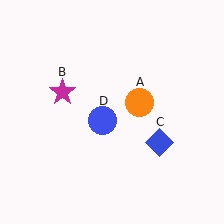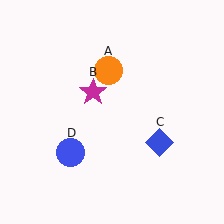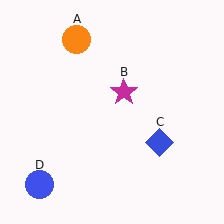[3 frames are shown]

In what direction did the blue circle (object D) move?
The blue circle (object D) moved down and to the left.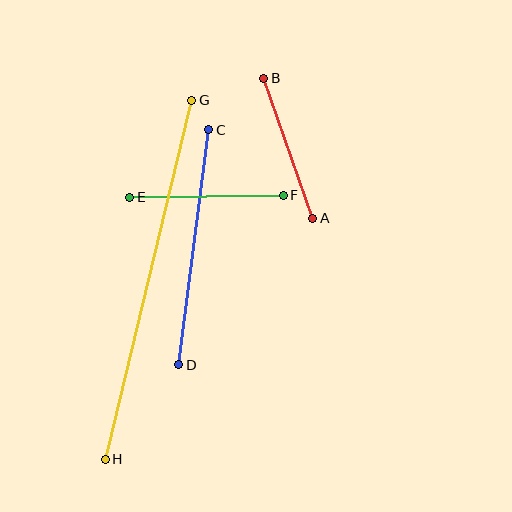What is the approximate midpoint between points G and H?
The midpoint is at approximately (149, 280) pixels.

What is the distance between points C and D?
The distance is approximately 237 pixels.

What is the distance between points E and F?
The distance is approximately 153 pixels.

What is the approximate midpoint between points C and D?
The midpoint is at approximately (194, 247) pixels.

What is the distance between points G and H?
The distance is approximately 369 pixels.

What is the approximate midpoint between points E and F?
The midpoint is at approximately (207, 196) pixels.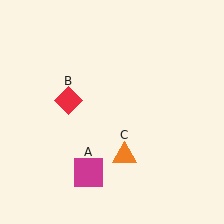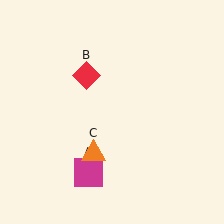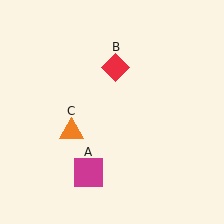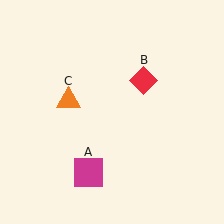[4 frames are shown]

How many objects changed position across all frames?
2 objects changed position: red diamond (object B), orange triangle (object C).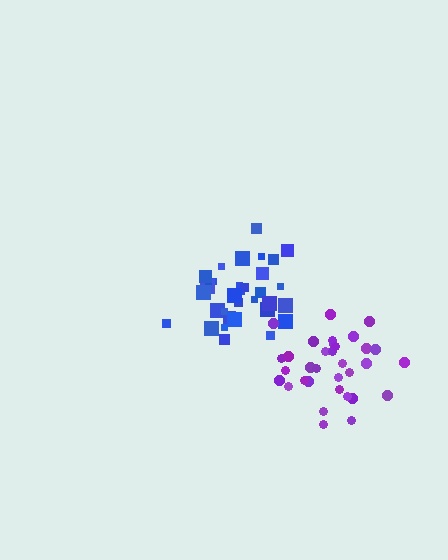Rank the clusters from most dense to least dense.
purple, blue.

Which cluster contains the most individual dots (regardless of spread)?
Blue (33).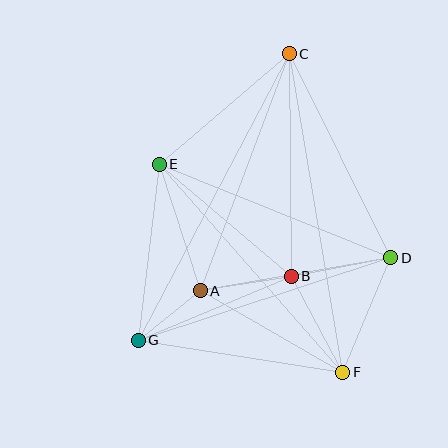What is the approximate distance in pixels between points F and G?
The distance between F and G is approximately 207 pixels.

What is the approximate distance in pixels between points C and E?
The distance between C and E is approximately 171 pixels.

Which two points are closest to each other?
Points A and G are closest to each other.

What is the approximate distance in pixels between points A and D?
The distance between A and D is approximately 194 pixels.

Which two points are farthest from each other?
Points C and G are farthest from each other.